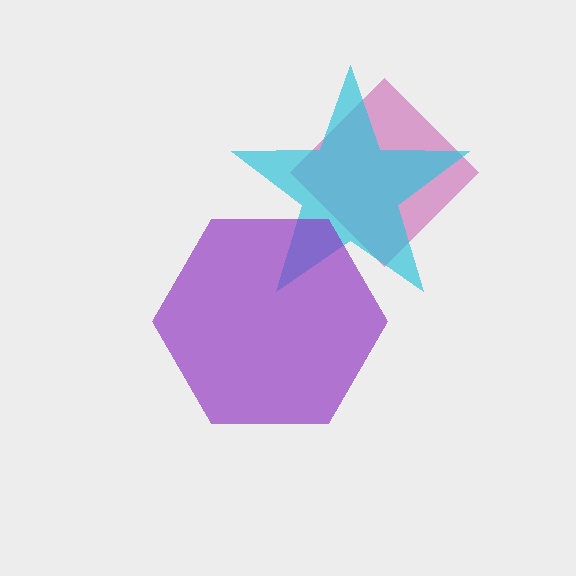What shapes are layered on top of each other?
The layered shapes are: a magenta diamond, a cyan star, a purple hexagon.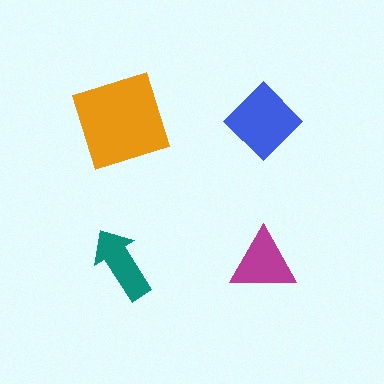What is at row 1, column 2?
A blue diamond.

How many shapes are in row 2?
2 shapes.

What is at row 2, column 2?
A magenta triangle.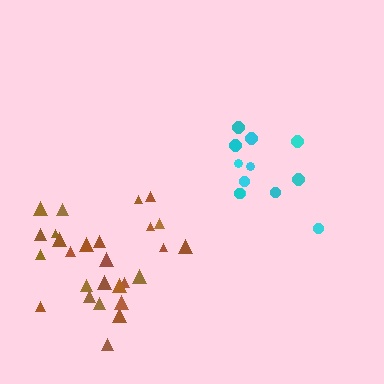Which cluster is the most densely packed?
Cyan.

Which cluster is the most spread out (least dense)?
Brown.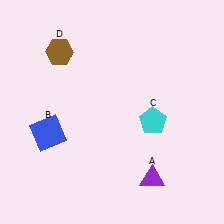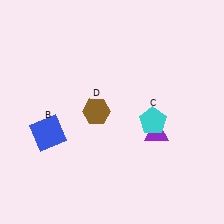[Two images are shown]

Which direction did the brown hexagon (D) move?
The brown hexagon (D) moved down.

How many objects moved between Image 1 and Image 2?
2 objects moved between the two images.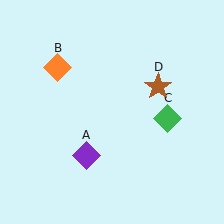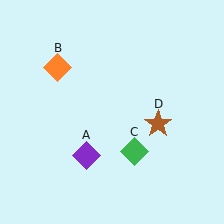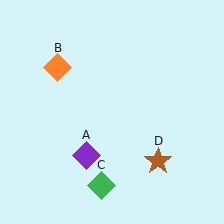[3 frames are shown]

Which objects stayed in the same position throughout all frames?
Purple diamond (object A) and orange diamond (object B) remained stationary.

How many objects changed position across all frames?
2 objects changed position: green diamond (object C), brown star (object D).